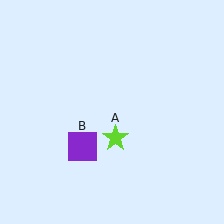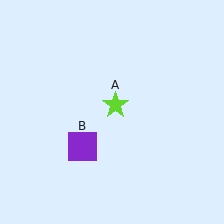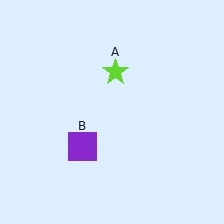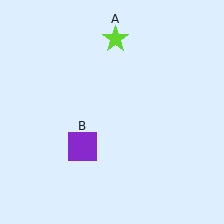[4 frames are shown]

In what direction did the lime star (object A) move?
The lime star (object A) moved up.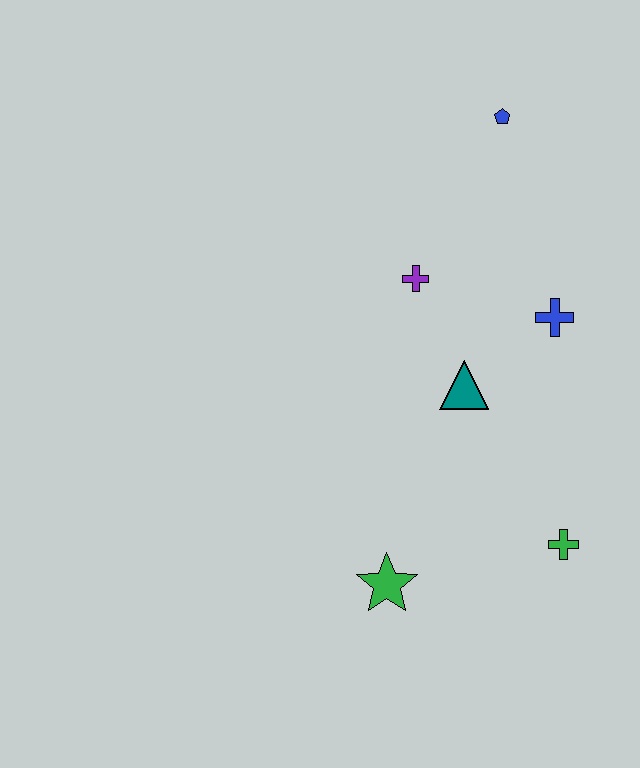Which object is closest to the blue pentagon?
The purple cross is closest to the blue pentagon.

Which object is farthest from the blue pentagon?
The green star is farthest from the blue pentagon.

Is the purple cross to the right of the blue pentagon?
No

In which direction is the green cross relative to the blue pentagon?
The green cross is below the blue pentagon.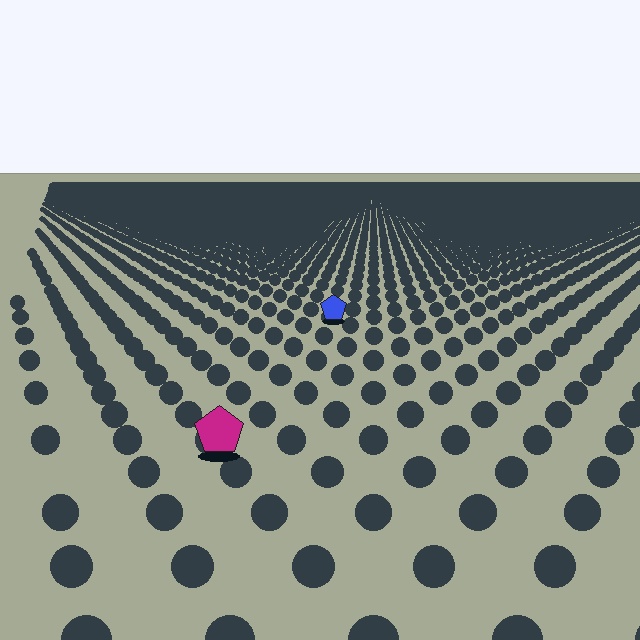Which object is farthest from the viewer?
The blue pentagon is farthest from the viewer. It appears smaller and the ground texture around it is denser.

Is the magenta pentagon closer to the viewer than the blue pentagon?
Yes. The magenta pentagon is closer — you can tell from the texture gradient: the ground texture is coarser near it.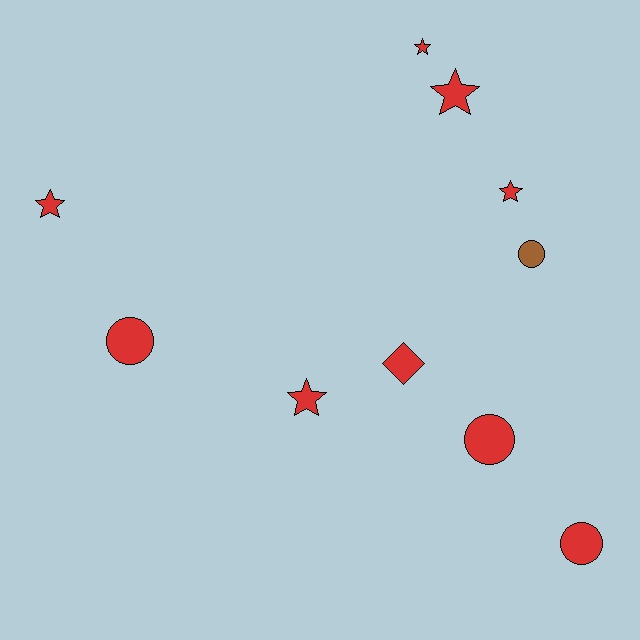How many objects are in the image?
There are 10 objects.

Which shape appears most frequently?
Star, with 5 objects.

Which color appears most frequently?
Red, with 9 objects.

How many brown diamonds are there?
There are no brown diamonds.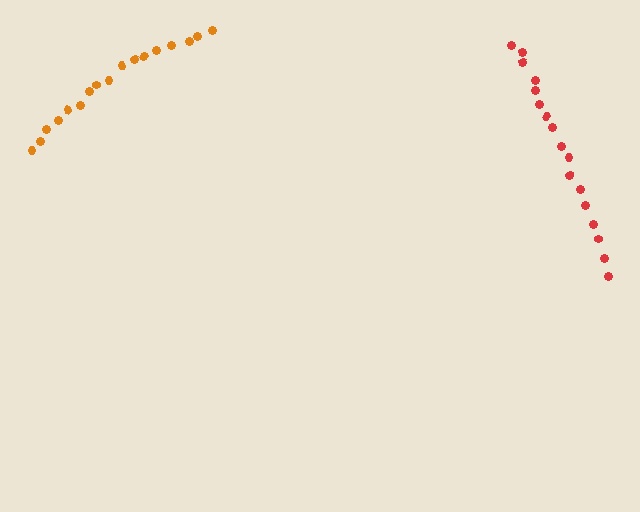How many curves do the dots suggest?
There are 2 distinct paths.